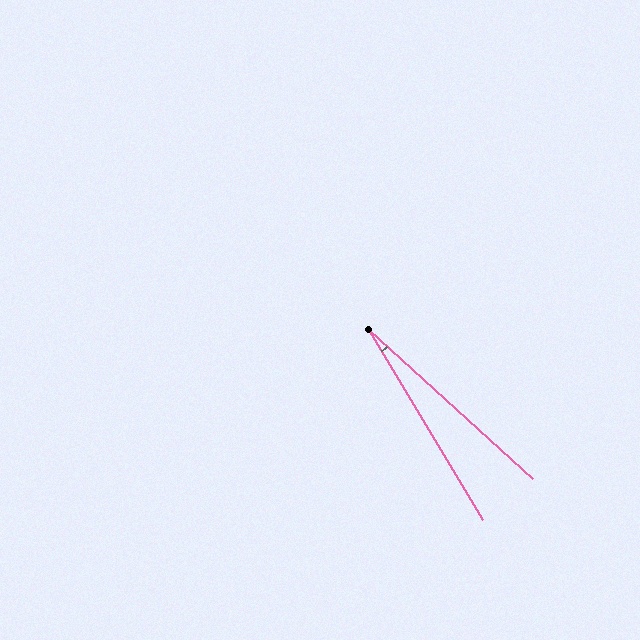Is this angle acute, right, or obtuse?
It is acute.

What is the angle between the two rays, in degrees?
Approximately 17 degrees.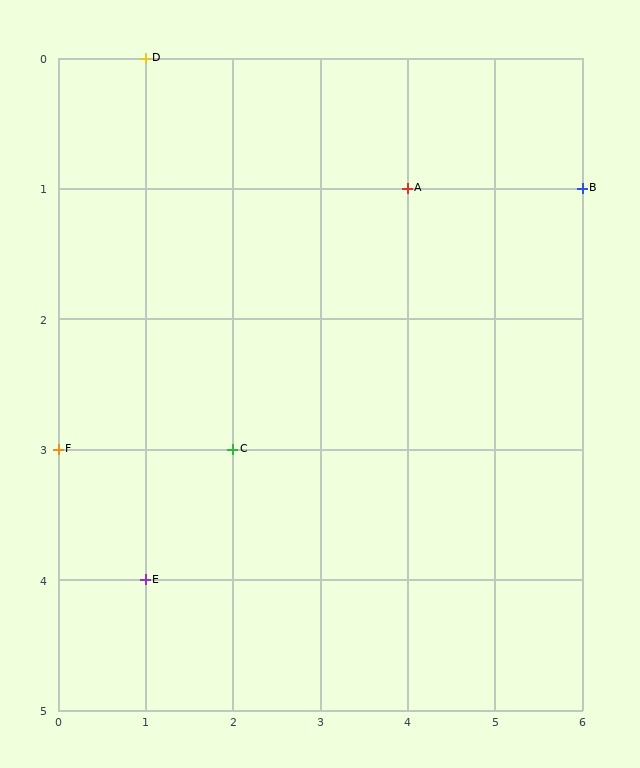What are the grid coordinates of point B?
Point B is at grid coordinates (6, 1).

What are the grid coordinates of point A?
Point A is at grid coordinates (4, 1).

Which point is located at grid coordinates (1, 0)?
Point D is at (1, 0).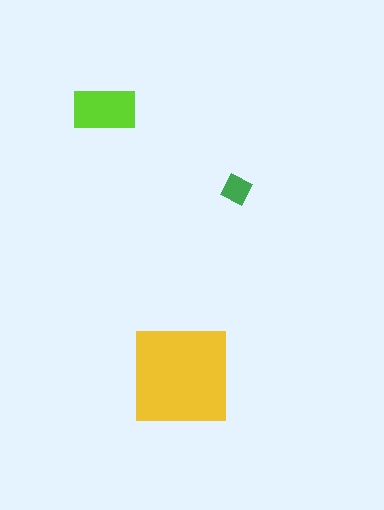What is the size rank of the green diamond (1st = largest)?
3rd.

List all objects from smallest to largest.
The green diamond, the lime rectangle, the yellow square.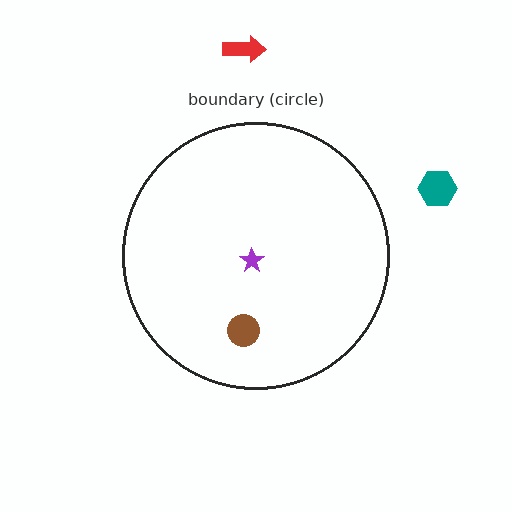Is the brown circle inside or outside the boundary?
Inside.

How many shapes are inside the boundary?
2 inside, 2 outside.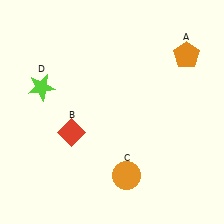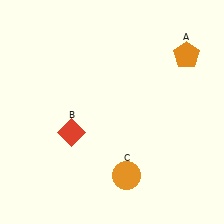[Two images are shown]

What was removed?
The lime star (D) was removed in Image 2.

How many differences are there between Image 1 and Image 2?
There is 1 difference between the two images.